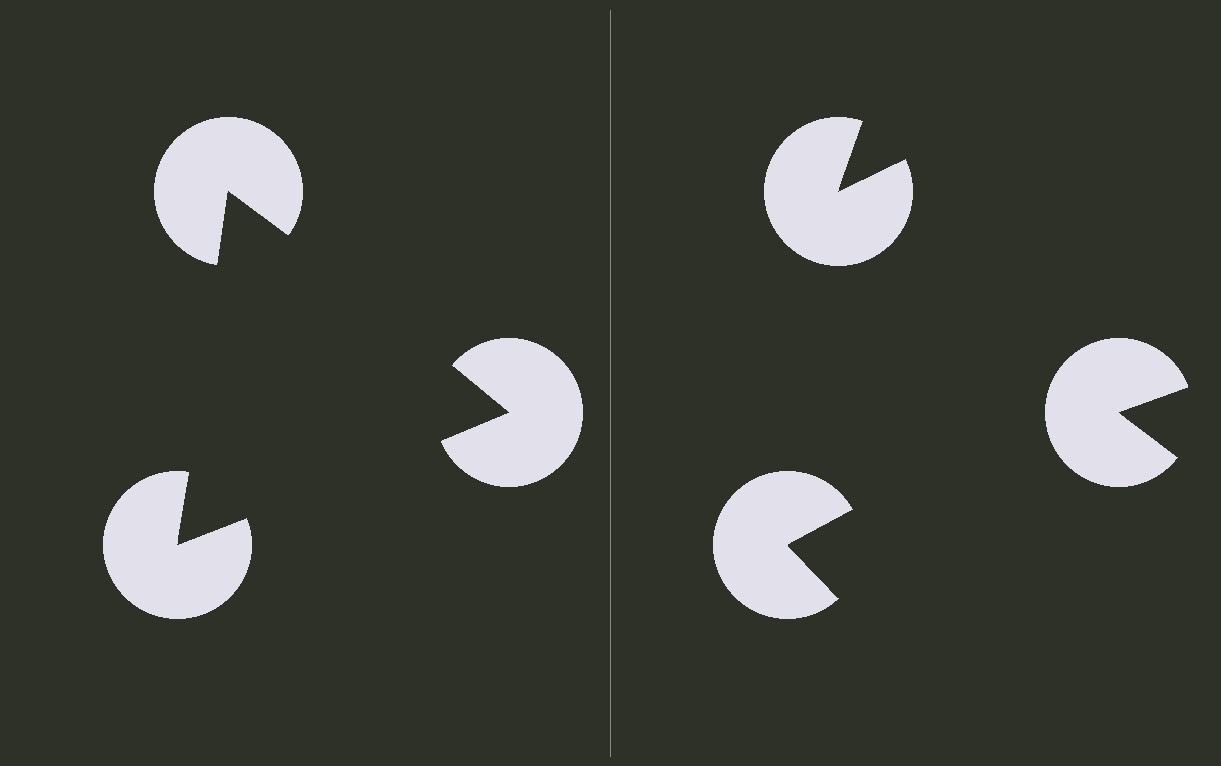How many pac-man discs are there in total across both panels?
6 — 3 on each side.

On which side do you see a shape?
An illusory triangle appears on the left side. On the right side the wedge cuts are rotated, so no coherent shape forms.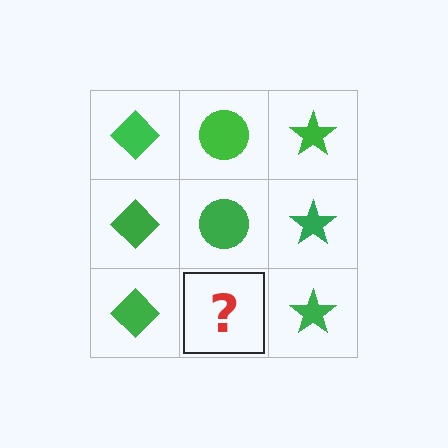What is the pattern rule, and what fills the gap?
The rule is that each column has a consistent shape. The gap should be filled with a green circle.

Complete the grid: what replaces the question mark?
The question mark should be replaced with a green circle.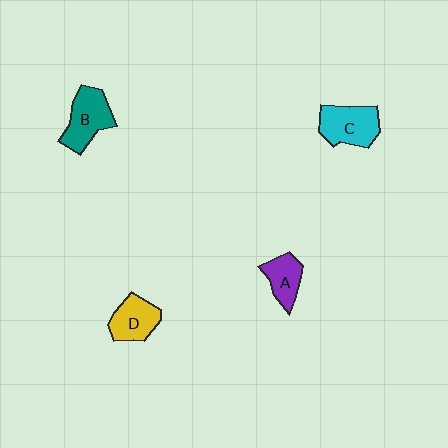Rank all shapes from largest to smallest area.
From largest to smallest: C (cyan), B (teal), D (yellow), A (purple).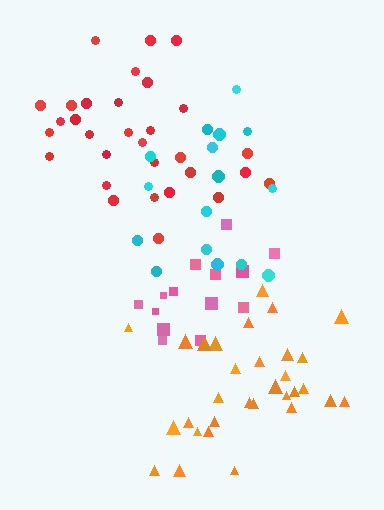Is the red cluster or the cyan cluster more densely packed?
Red.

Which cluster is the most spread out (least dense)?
Cyan.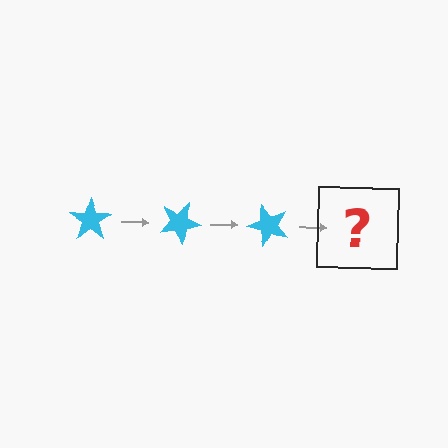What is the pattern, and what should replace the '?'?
The pattern is that the star rotates 25 degrees each step. The '?' should be a cyan star rotated 75 degrees.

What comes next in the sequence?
The next element should be a cyan star rotated 75 degrees.